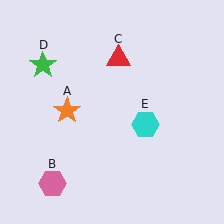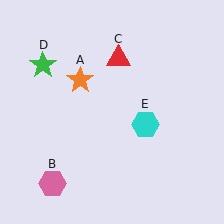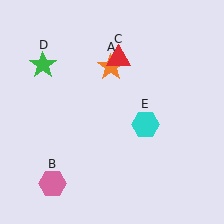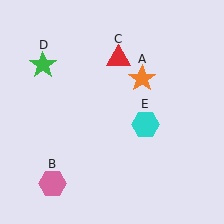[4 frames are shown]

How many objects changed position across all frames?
1 object changed position: orange star (object A).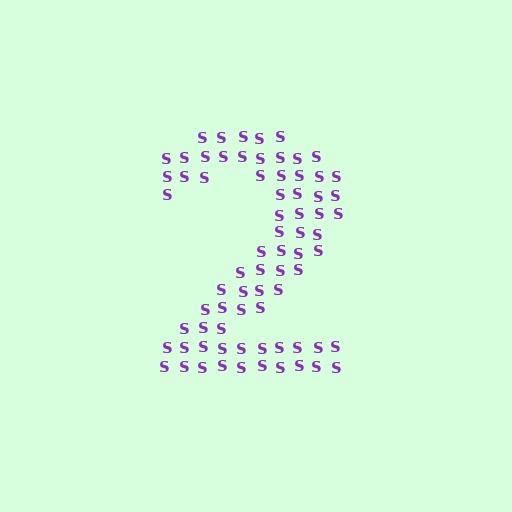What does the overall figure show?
The overall figure shows the digit 2.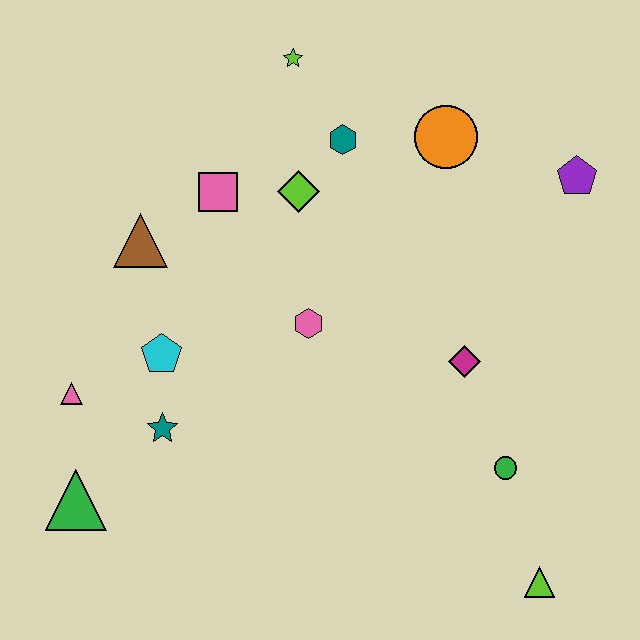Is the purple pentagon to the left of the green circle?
No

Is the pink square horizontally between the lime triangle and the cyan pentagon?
Yes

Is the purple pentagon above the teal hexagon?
No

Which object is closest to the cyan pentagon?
The teal star is closest to the cyan pentagon.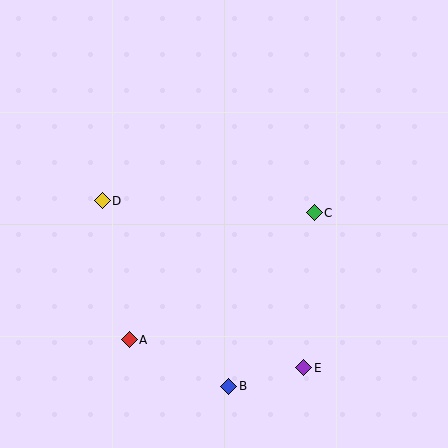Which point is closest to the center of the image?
Point C at (314, 213) is closest to the center.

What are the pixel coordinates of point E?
Point E is at (304, 368).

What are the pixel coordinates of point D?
Point D is at (102, 201).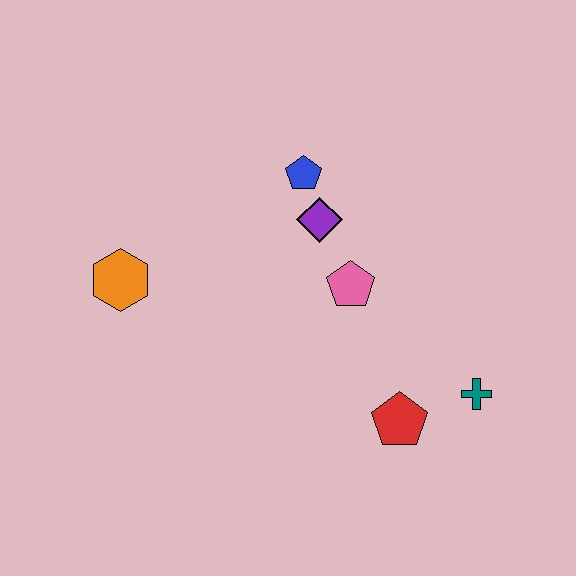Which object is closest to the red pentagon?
The teal cross is closest to the red pentagon.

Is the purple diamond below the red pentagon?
No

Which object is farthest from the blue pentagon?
The teal cross is farthest from the blue pentagon.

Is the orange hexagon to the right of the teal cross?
No